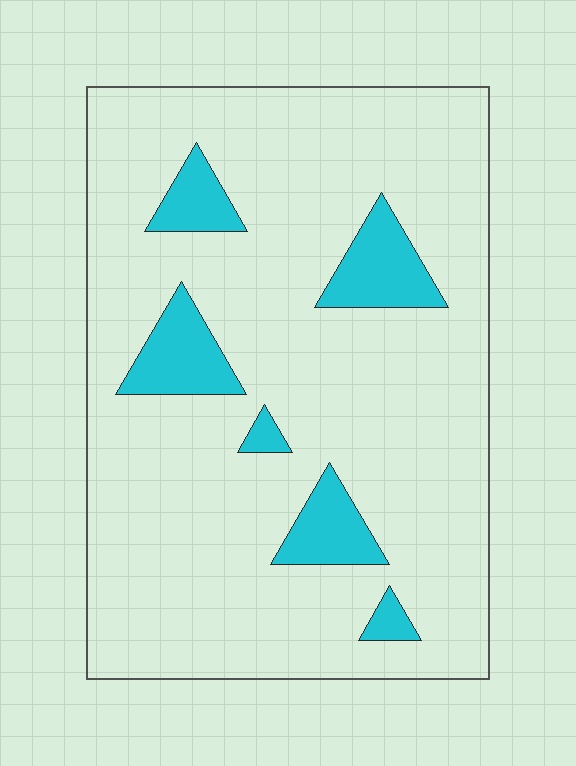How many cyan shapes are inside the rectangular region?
6.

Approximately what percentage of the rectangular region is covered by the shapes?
Approximately 10%.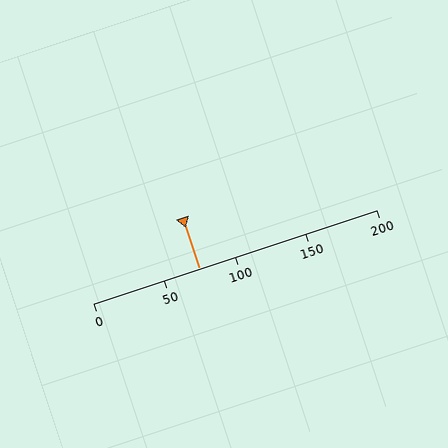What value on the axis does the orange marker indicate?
The marker indicates approximately 75.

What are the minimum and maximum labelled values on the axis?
The axis runs from 0 to 200.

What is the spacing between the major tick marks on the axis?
The major ticks are spaced 50 apart.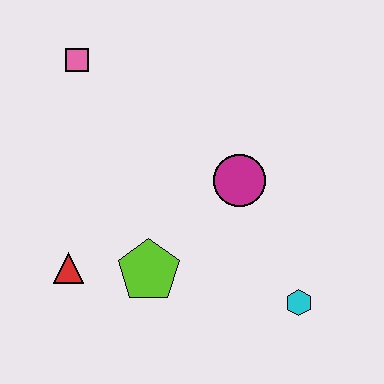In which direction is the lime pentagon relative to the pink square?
The lime pentagon is below the pink square.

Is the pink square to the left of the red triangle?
No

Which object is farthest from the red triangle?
The cyan hexagon is farthest from the red triangle.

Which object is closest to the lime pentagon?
The red triangle is closest to the lime pentagon.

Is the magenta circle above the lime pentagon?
Yes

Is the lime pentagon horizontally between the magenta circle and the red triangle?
Yes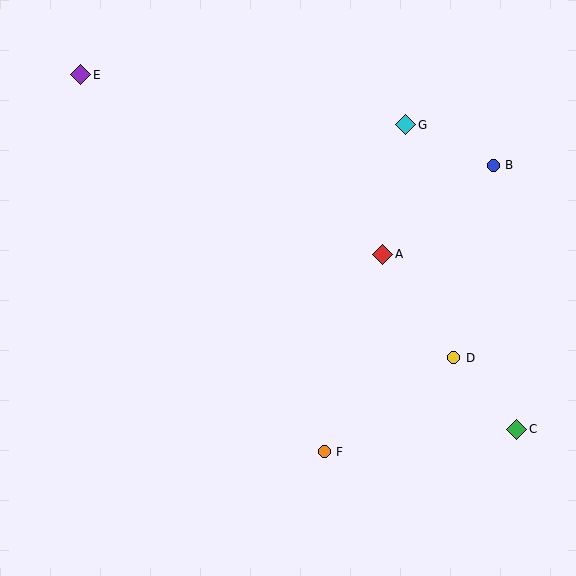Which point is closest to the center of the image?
Point A at (383, 254) is closest to the center.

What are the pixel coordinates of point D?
Point D is at (454, 358).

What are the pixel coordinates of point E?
Point E is at (81, 75).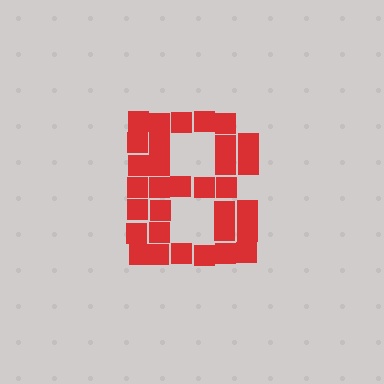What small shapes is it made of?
It is made of small squares.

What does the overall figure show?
The overall figure shows the letter B.